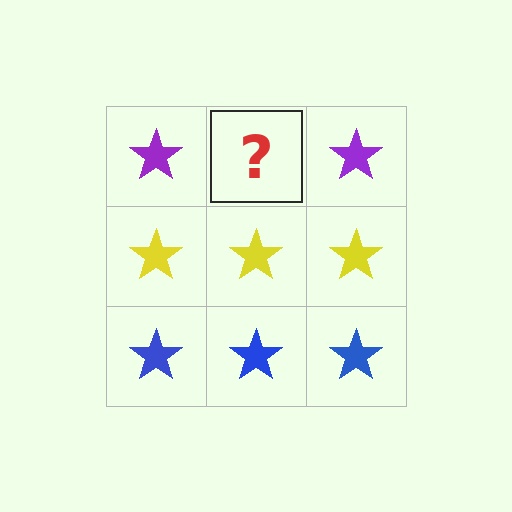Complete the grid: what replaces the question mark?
The question mark should be replaced with a purple star.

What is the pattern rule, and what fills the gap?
The rule is that each row has a consistent color. The gap should be filled with a purple star.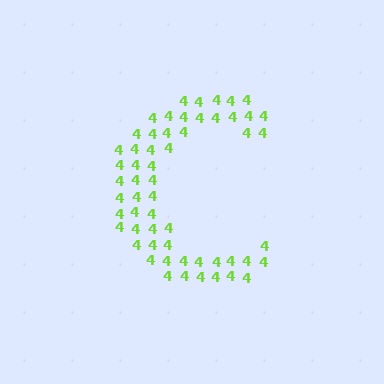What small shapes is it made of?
It is made of small digit 4's.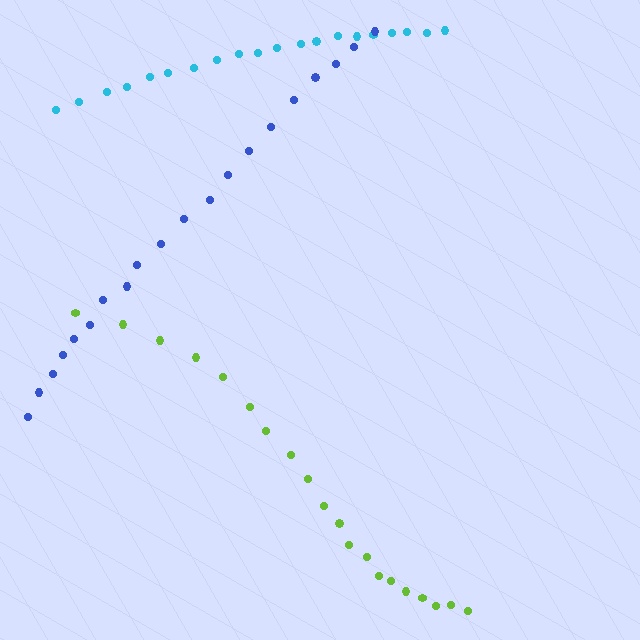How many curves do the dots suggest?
There are 3 distinct paths.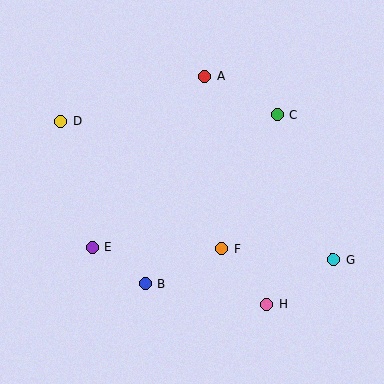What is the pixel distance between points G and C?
The distance between G and C is 155 pixels.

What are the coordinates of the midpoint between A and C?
The midpoint between A and C is at (241, 96).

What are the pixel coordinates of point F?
Point F is at (222, 249).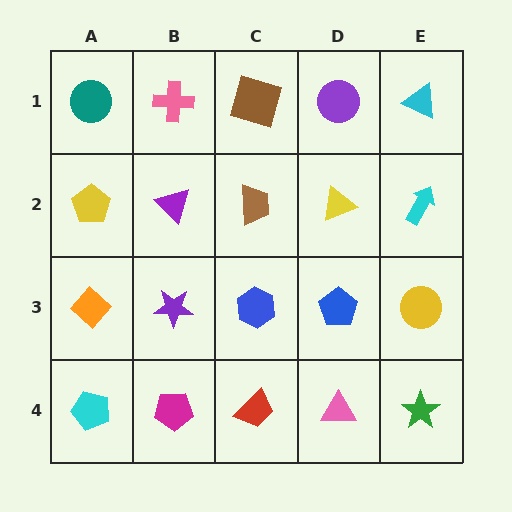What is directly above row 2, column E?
A cyan triangle.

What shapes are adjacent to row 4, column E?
A yellow circle (row 3, column E), a pink triangle (row 4, column D).